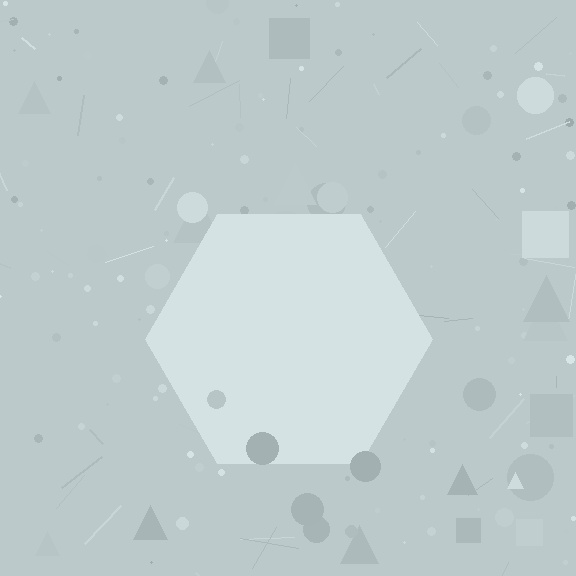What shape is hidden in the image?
A hexagon is hidden in the image.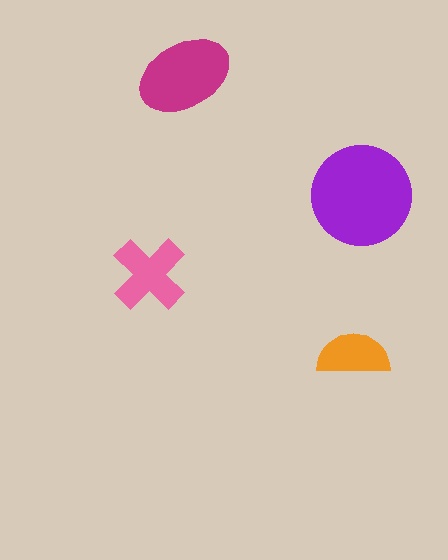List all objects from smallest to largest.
The orange semicircle, the pink cross, the magenta ellipse, the purple circle.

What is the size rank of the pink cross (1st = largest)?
3rd.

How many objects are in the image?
There are 4 objects in the image.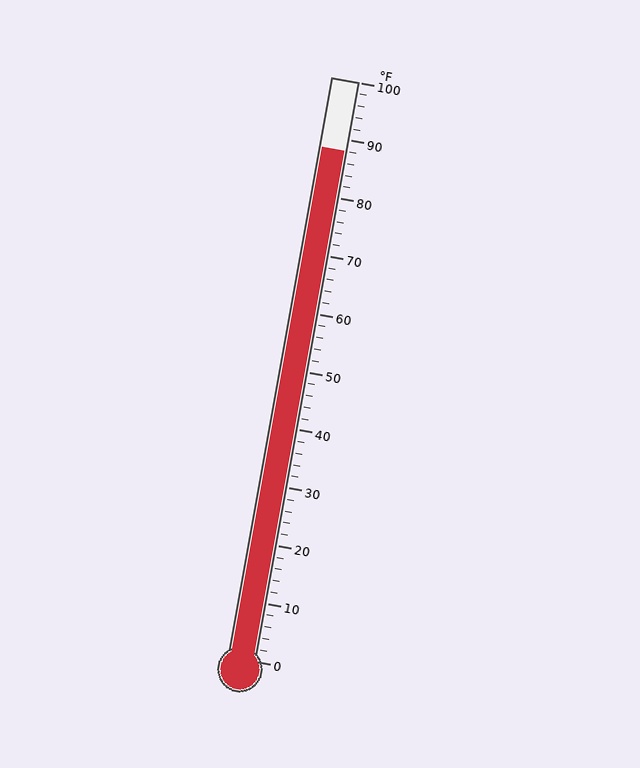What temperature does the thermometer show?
The thermometer shows approximately 88°F.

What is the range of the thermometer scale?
The thermometer scale ranges from 0°F to 100°F.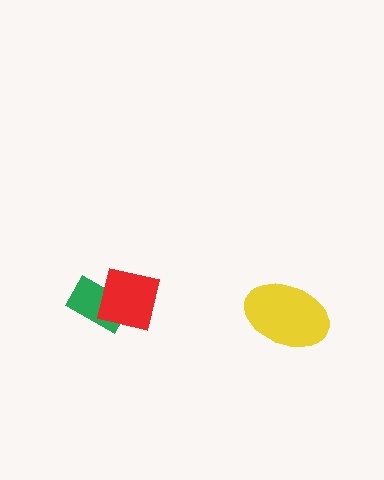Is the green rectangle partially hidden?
Yes, it is partially covered by another shape.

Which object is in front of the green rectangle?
The red square is in front of the green rectangle.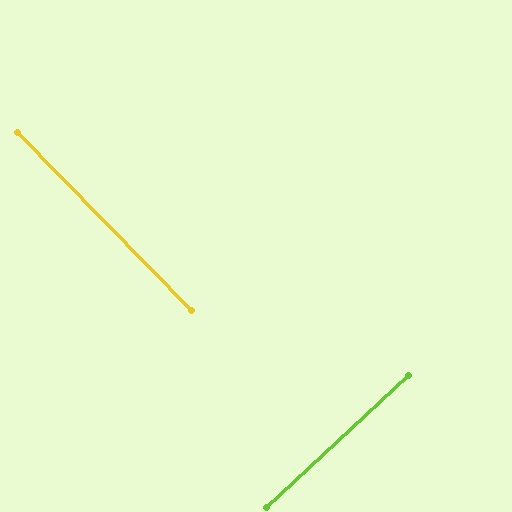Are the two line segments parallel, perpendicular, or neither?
Perpendicular — they meet at approximately 89°.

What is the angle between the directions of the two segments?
Approximately 89 degrees.